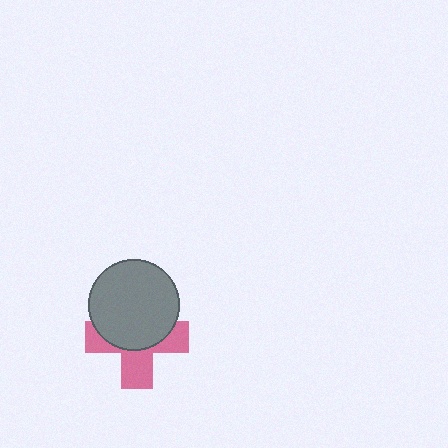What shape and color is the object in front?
The object in front is a gray circle.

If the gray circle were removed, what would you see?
You would see the complete pink cross.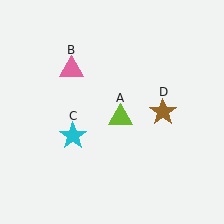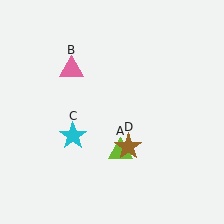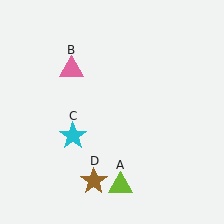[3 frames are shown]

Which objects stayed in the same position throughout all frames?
Pink triangle (object B) and cyan star (object C) remained stationary.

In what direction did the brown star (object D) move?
The brown star (object D) moved down and to the left.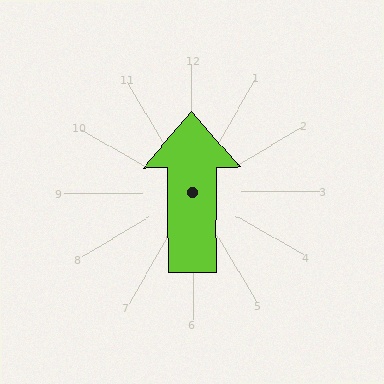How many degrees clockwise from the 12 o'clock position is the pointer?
Approximately 0 degrees.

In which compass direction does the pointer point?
North.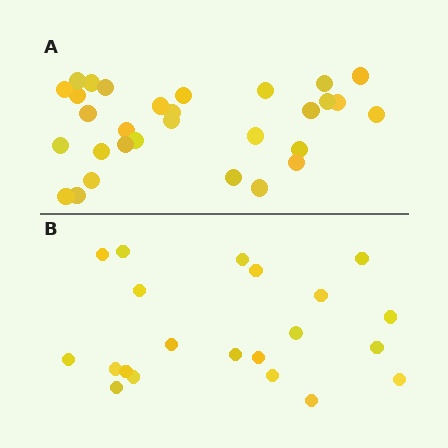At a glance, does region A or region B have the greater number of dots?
Region A (the top region) has more dots.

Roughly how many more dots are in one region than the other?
Region A has roughly 8 or so more dots than region B.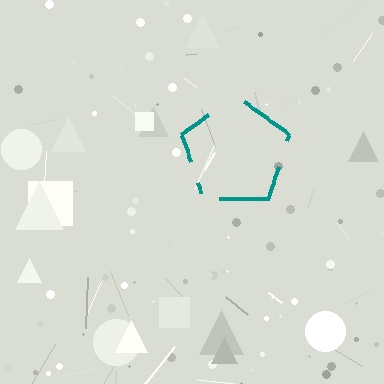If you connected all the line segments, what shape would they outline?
They would outline a pentagon.